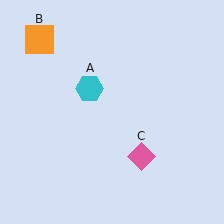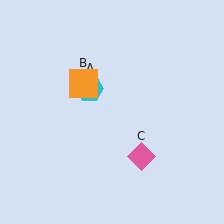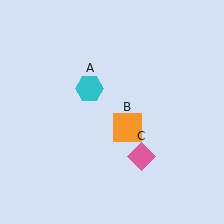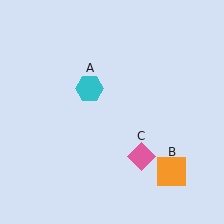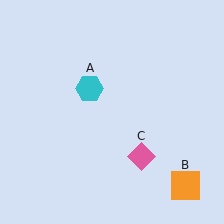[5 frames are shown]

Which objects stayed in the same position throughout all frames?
Cyan hexagon (object A) and pink diamond (object C) remained stationary.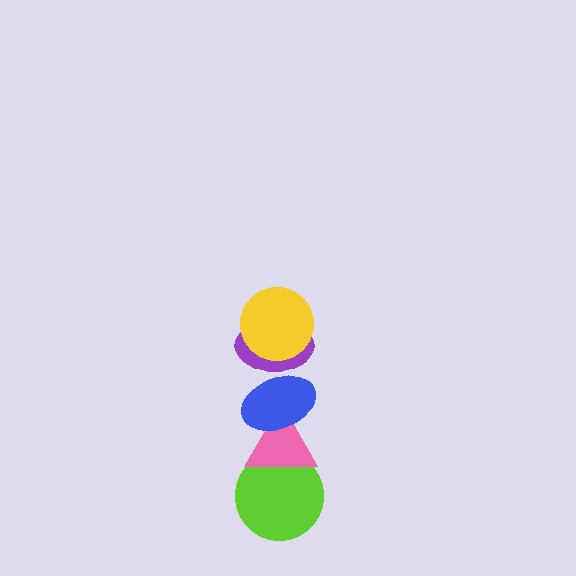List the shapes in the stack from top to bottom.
From top to bottom: the yellow circle, the purple ellipse, the blue ellipse, the pink triangle, the lime circle.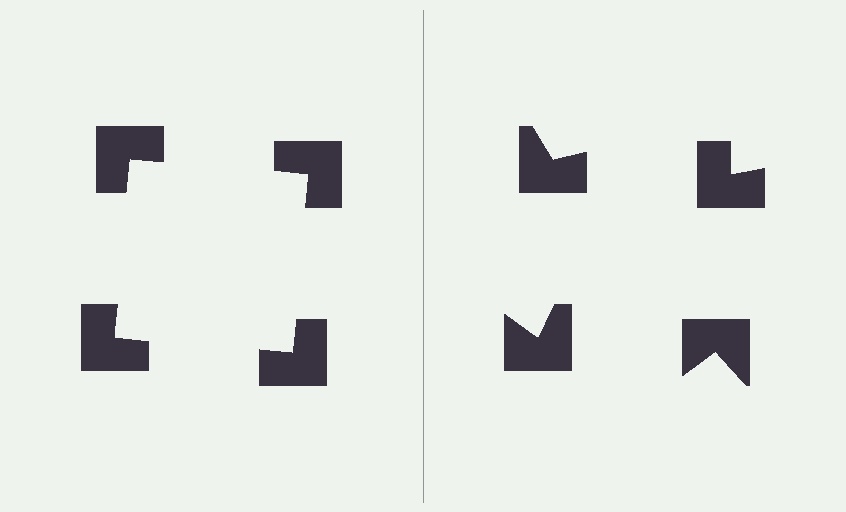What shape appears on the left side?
An illusory square.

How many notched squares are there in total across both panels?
8 — 4 on each side.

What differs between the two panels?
The notched squares are positioned identically on both sides; only the wedge orientations differ. On the left they align to a square; on the right they are misaligned.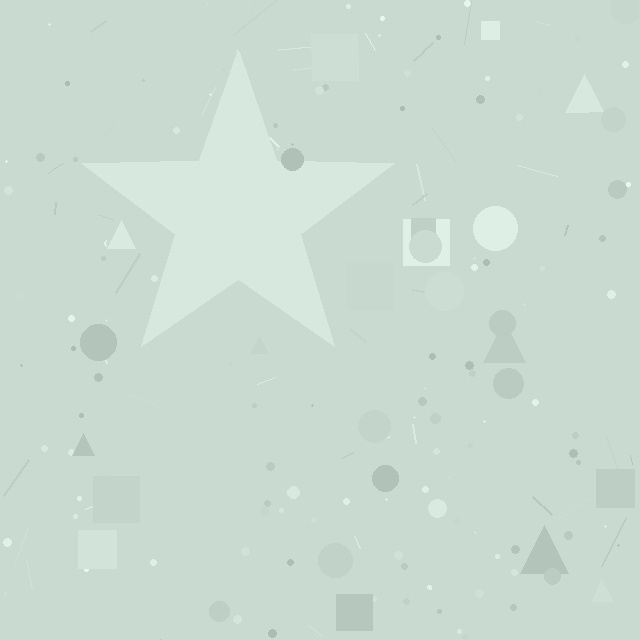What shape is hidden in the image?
A star is hidden in the image.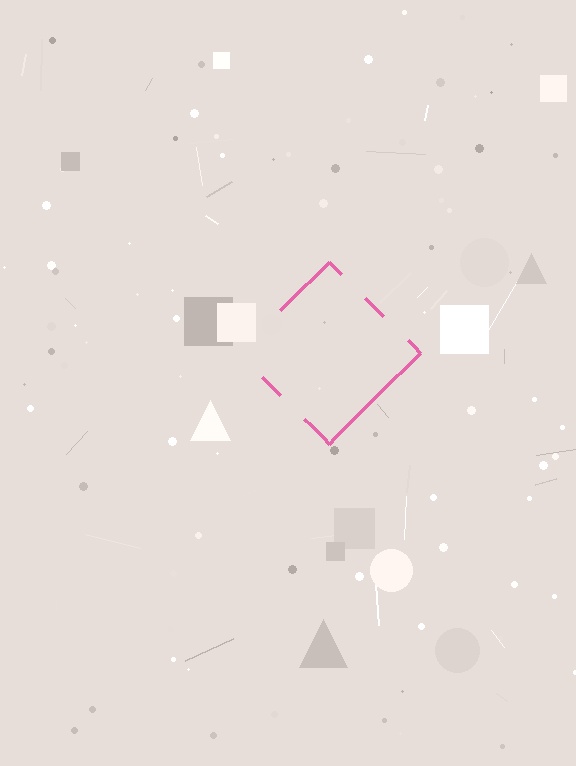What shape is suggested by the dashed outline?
The dashed outline suggests a diamond.